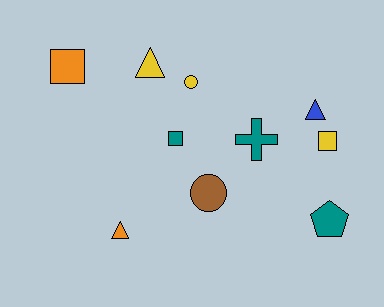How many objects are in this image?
There are 10 objects.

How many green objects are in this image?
There are no green objects.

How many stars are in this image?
There are no stars.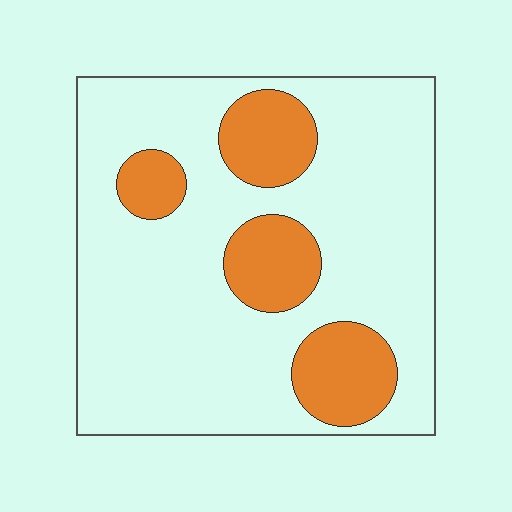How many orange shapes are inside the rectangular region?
4.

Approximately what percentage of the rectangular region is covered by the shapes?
Approximately 20%.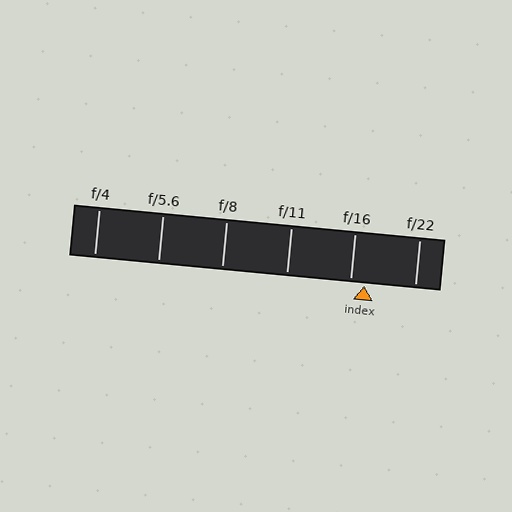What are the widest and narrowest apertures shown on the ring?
The widest aperture shown is f/4 and the narrowest is f/22.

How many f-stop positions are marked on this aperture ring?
There are 6 f-stop positions marked.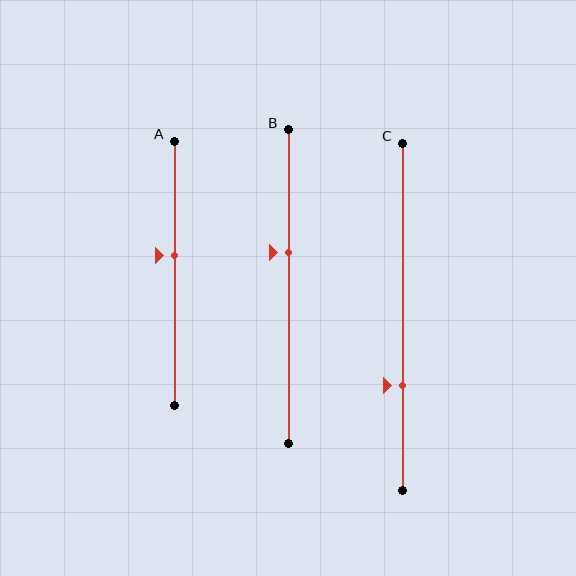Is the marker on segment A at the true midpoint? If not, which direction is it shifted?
No, the marker on segment A is shifted upward by about 7% of the segment length.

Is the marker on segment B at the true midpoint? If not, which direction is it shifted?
No, the marker on segment B is shifted upward by about 11% of the segment length.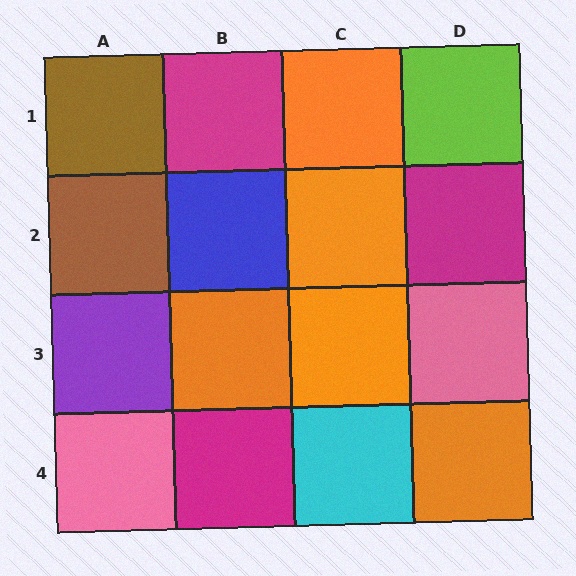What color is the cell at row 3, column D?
Pink.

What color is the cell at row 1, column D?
Lime.